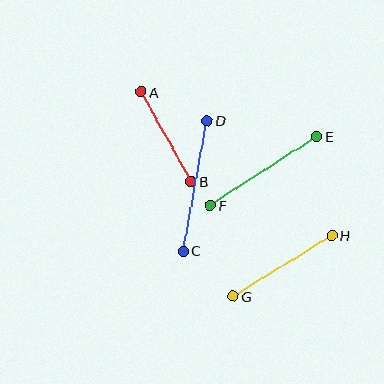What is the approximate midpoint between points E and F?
The midpoint is at approximately (264, 171) pixels.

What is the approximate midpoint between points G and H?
The midpoint is at approximately (283, 266) pixels.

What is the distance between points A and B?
The distance is approximately 103 pixels.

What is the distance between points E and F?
The distance is approximately 127 pixels.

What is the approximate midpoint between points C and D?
The midpoint is at approximately (195, 186) pixels.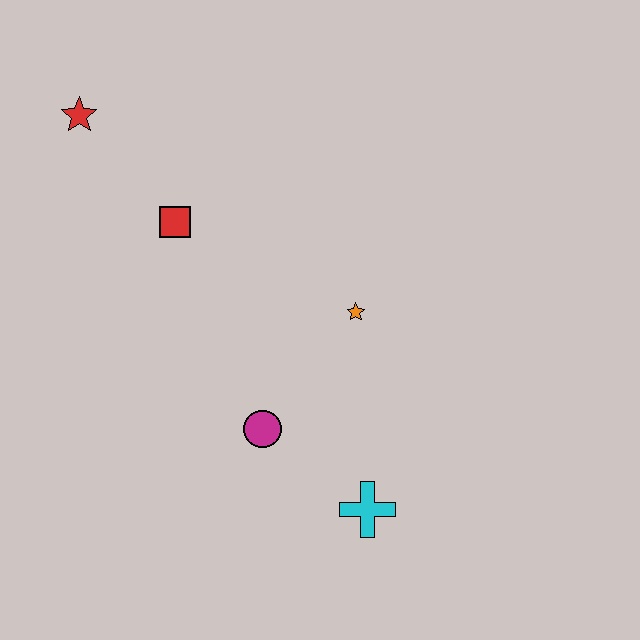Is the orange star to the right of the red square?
Yes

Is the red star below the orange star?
No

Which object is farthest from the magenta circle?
The red star is farthest from the magenta circle.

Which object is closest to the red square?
The red star is closest to the red square.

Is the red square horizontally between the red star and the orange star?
Yes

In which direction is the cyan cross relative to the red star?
The cyan cross is below the red star.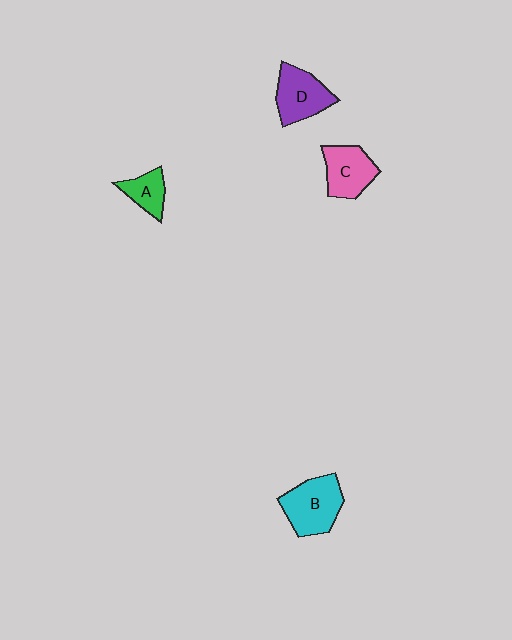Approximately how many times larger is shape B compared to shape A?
Approximately 1.9 times.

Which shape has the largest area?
Shape B (cyan).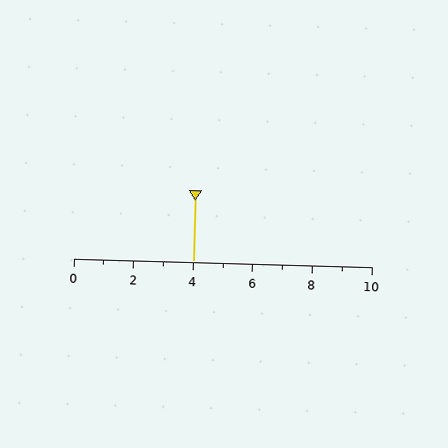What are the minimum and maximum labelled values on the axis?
The axis runs from 0 to 10.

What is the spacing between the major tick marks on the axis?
The major ticks are spaced 2 apart.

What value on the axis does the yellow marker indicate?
The marker indicates approximately 4.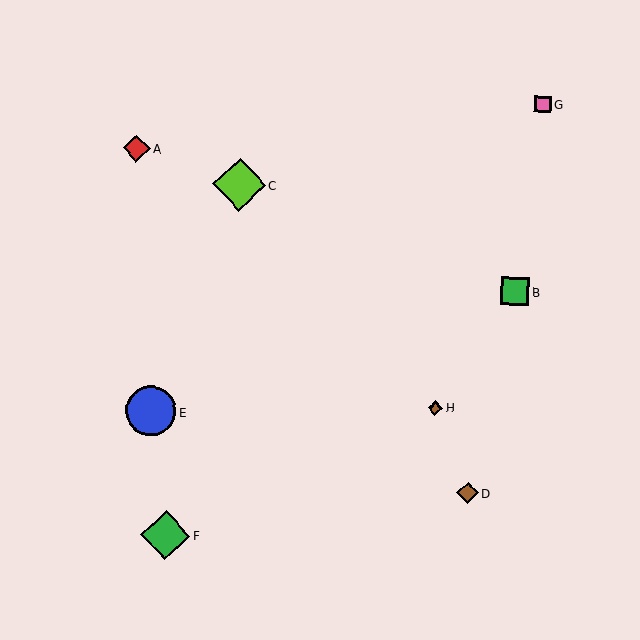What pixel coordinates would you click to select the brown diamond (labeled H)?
Click at (435, 408) to select the brown diamond H.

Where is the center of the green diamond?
The center of the green diamond is at (165, 535).